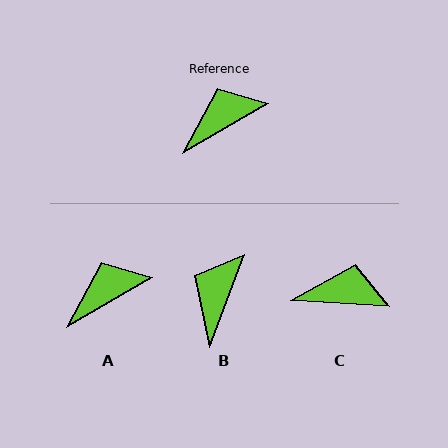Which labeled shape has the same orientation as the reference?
A.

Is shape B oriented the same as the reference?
No, it is off by about 39 degrees.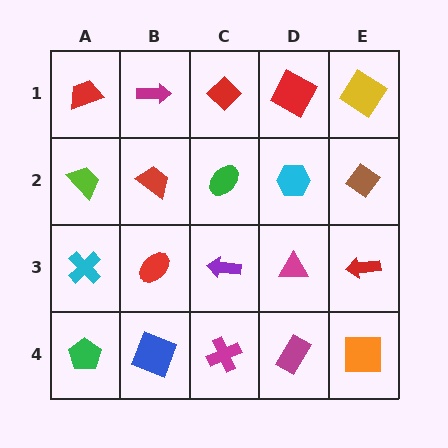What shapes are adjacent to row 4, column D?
A magenta triangle (row 3, column D), a magenta cross (row 4, column C), an orange square (row 4, column E).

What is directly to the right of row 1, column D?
A yellow diamond.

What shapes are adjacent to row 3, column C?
A green ellipse (row 2, column C), a magenta cross (row 4, column C), a red ellipse (row 3, column B), a magenta triangle (row 3, column D).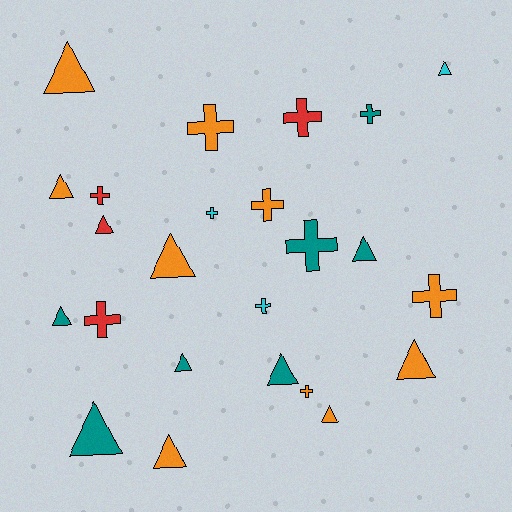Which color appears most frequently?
Orange, with 10 objects.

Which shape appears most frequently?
Triangle, with 13 objects.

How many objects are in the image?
There are 24 objects.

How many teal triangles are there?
There are 5 teal triangles.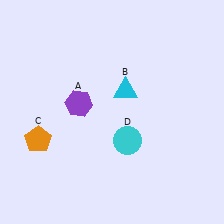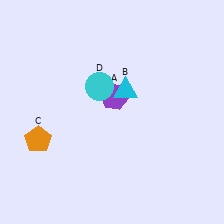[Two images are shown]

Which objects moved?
The objects that moved are: the purple hexagon (A), the cyan circle (D).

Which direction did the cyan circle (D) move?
The cyan circle (D) moved up.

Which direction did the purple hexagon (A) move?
The purple hexagon (A) moved right.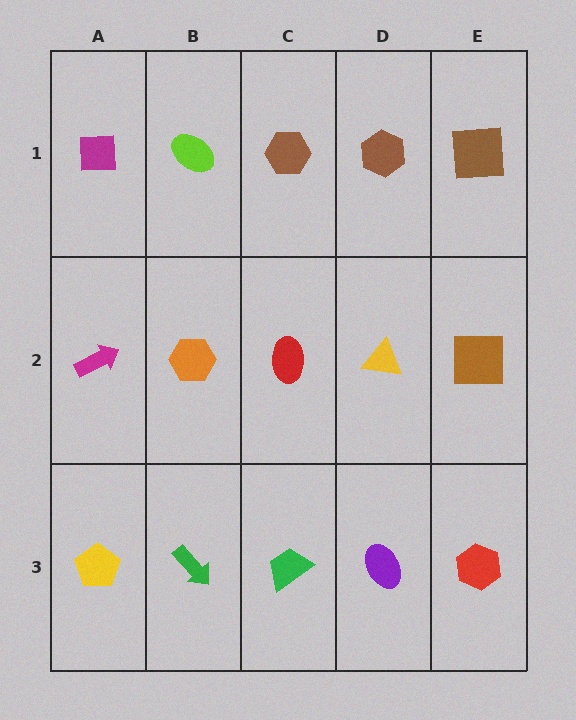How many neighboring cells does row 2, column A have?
3.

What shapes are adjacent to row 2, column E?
A brown square (row 1, column E), a red hexagon (row 3, column E), a yellow triangle (row 2, column D).